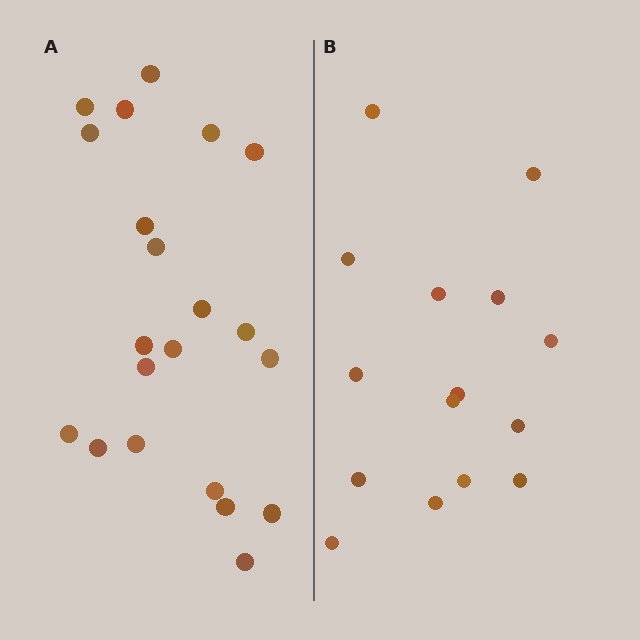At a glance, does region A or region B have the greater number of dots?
Region A (the left region) has more dots.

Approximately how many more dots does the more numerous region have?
Region A has about 6 more dots than region B.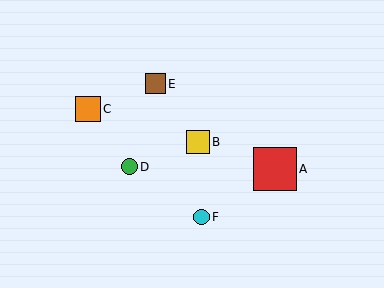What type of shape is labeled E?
Shape E is a brown square.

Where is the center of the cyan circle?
The center of the cyan circle is at (202, 217).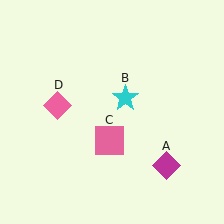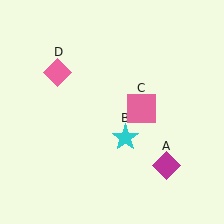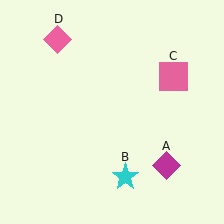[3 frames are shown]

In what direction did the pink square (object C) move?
The pink square (object C) moved up and to the right.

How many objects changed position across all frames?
3 objects changed position: cyan star (object B), pink square (object C), pink diamond (object D).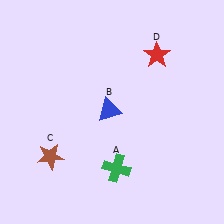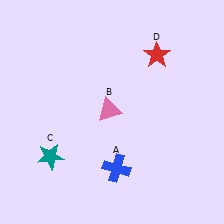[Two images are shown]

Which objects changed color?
A changed from green to blue. B changed from blue to pink. C changed from brown to teal.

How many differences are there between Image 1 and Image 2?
There are 3 differences between the two images.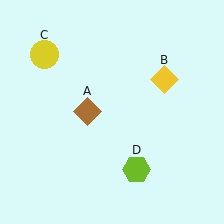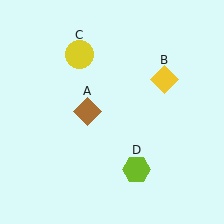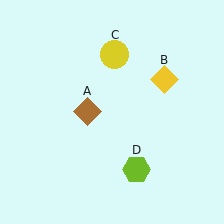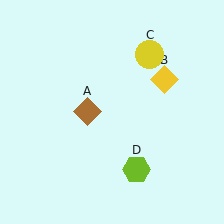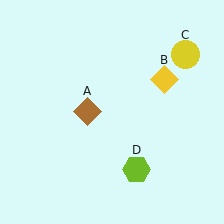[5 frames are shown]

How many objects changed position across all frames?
1 object changed position: yellow circle (object C).